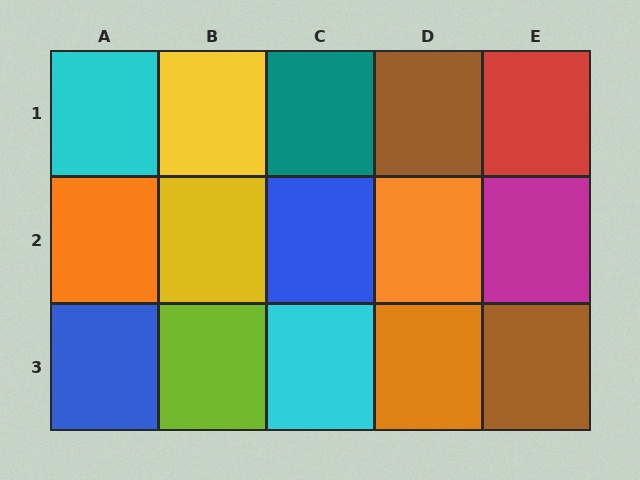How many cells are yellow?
2 cells are yellow.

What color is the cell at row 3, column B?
Lime.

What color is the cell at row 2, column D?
Orange.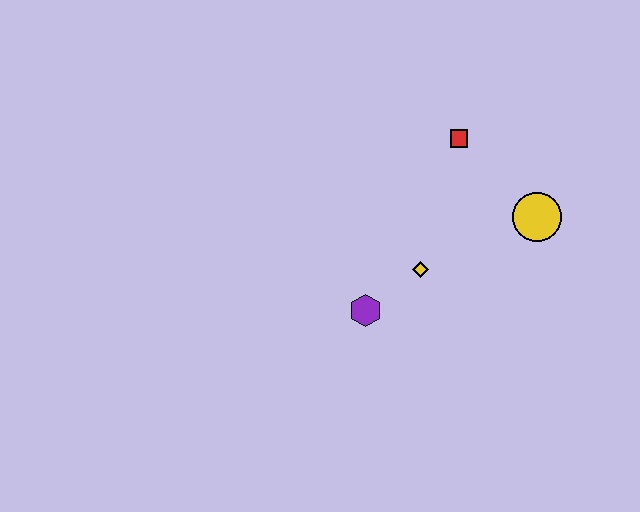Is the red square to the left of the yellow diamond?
No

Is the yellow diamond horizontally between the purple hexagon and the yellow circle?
Yes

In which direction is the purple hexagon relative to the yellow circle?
The purple hexagon is to the left of the yellow circle.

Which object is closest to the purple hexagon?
The yellow diamond is closest to the purple hexagon.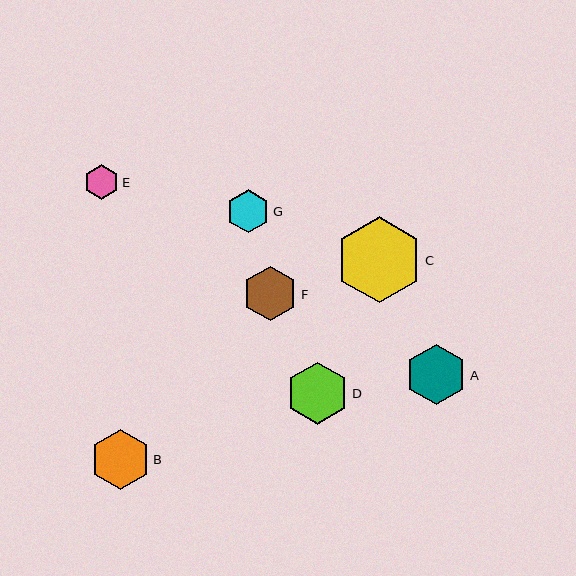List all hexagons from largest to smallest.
From largest to smallest: C, D, A, B, F, G, E.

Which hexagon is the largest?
Hexagon C is the largest with a size of approximately 86 pixels.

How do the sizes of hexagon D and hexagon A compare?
Hexagon D and hexagon A are approximately the same size.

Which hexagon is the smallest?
Hexagon E is the smallest with a size of approximately 36 pixels.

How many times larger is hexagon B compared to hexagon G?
Hexagon B is approximately 1.4 times the size of hexagon G.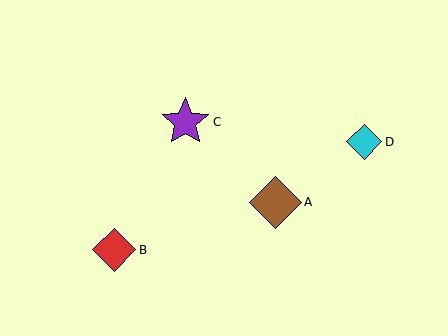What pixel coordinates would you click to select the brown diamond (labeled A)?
Click at (275, 202) to select the brown diamond A.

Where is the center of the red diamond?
The center of the red diamond is at (114, 250).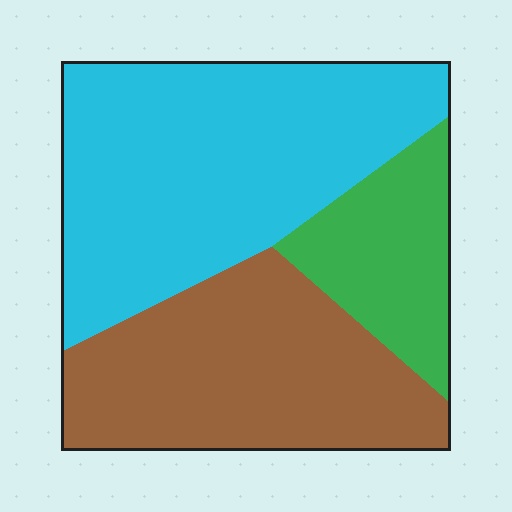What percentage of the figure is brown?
Brown covers about 35% of the figure.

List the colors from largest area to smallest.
From largest to smallest: cyan, brown, green.